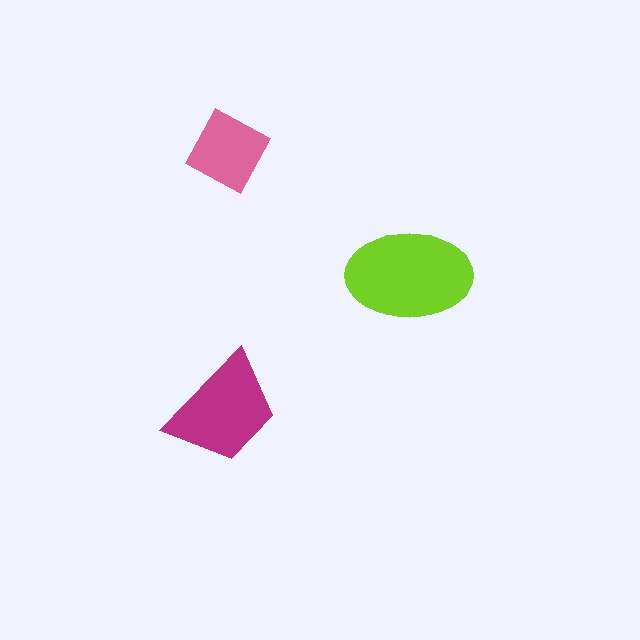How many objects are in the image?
There are 3 objects in the image.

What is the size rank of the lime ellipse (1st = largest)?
1st.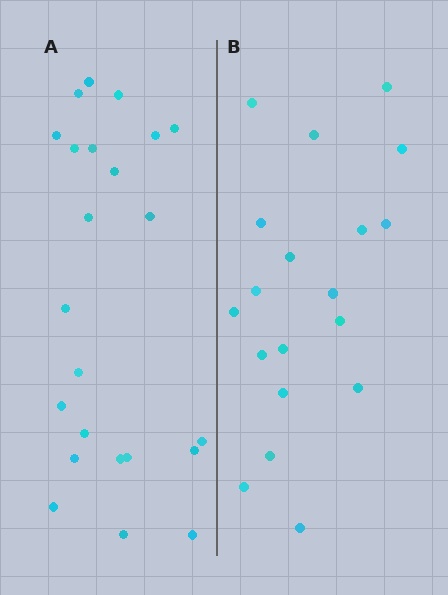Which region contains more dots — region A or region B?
Region A (the left region) has more dots.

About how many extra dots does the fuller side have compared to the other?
Region A has about 4 more dots than region B.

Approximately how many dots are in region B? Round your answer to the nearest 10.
About 20 dots. (The exact count is 19, which rounds to 20.)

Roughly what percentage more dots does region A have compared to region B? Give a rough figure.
About 20% more.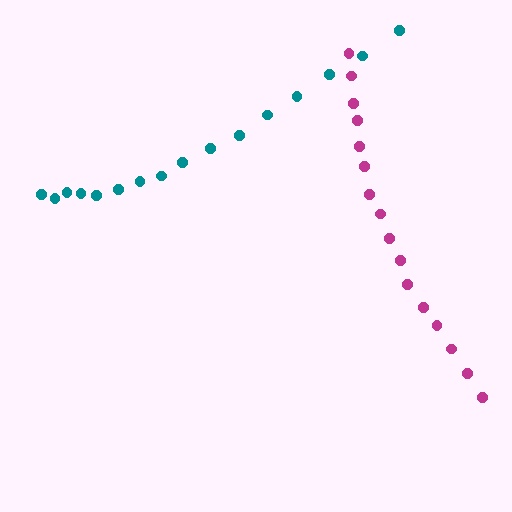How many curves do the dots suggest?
There are 2 distinct paths.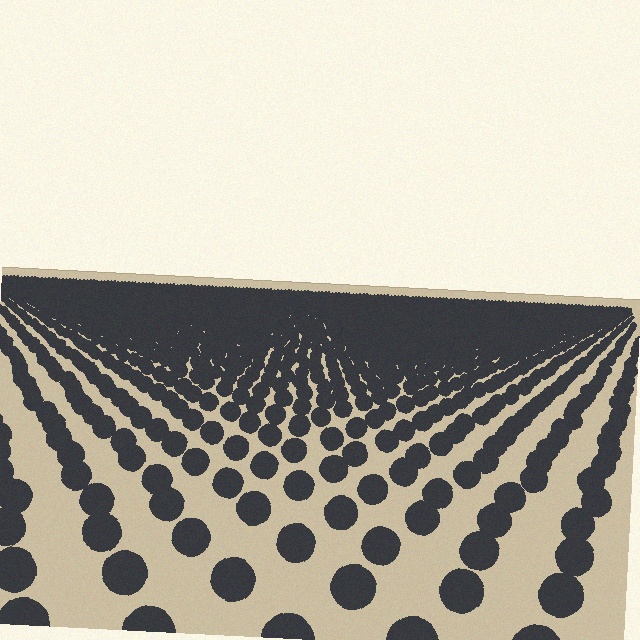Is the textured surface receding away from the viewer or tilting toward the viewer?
The surface is receding away from the viewer. Texture elements get smaller and denser toward the top.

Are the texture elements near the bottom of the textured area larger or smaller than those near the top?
Larger. Near the bottom, elements are closer to the viewer and appear at a bigger on-screen size.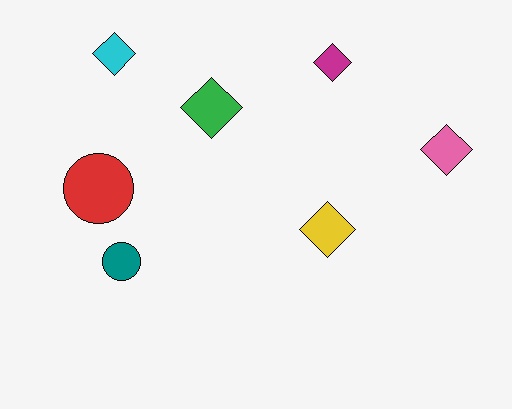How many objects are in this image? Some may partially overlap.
There are 7 objects.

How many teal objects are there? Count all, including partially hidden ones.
There is 1 teal object.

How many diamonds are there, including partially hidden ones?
There are 5 diamonds.